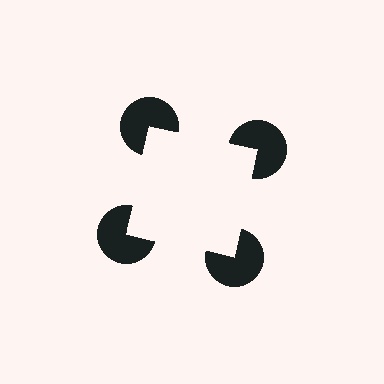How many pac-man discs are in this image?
There are 4 — one at each vertex of the illusory square.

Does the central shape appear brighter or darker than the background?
It typically appears slightly brighter than the background, even though no actual brightness change is drawn.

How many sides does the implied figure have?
4 sides.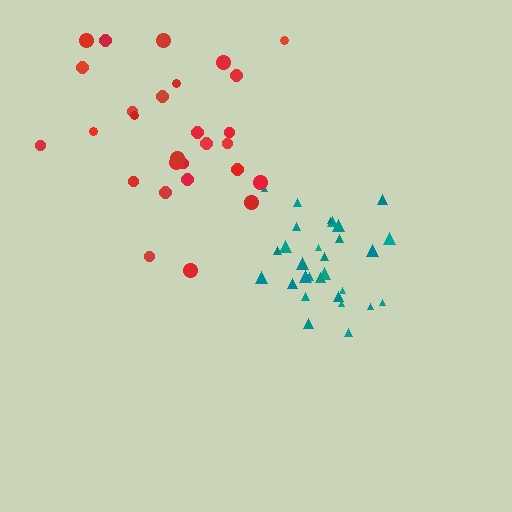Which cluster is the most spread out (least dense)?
Red.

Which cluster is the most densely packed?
Teal.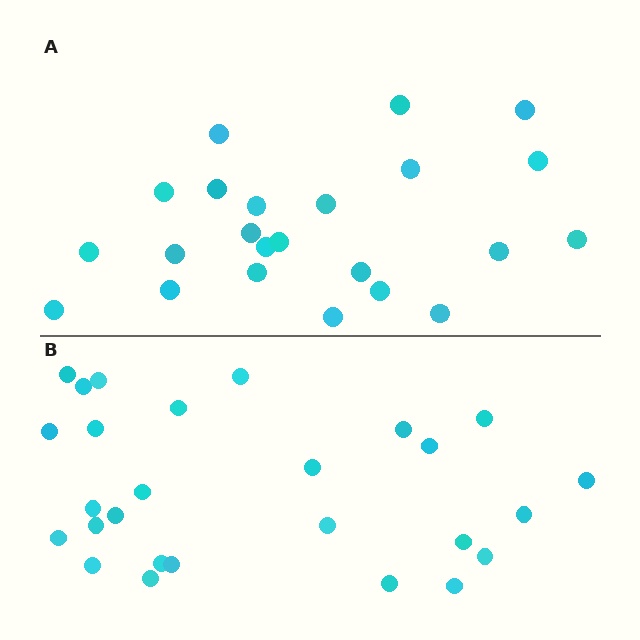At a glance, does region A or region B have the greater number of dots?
Region B (the bottom region) has more dots.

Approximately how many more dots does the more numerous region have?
Region B has about 4 more dots than region A.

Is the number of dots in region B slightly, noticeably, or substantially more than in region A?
Region B has only slightly more — the two regions are fairly close. The ratio is roughly 1.2 to 1.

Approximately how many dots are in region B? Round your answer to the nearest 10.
About 30 dots. (The exact count is 27, which rounds to 30.)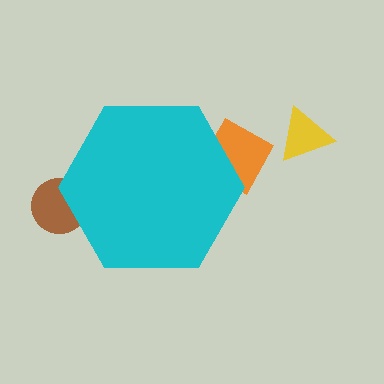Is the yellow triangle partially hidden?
No, the yellow triangle is fully visible.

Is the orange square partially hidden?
Yes, the orange square is partially hidden behind the cyan hexagon.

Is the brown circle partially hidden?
Yes, the brown circle is partially hidden behind the cyan hexagon.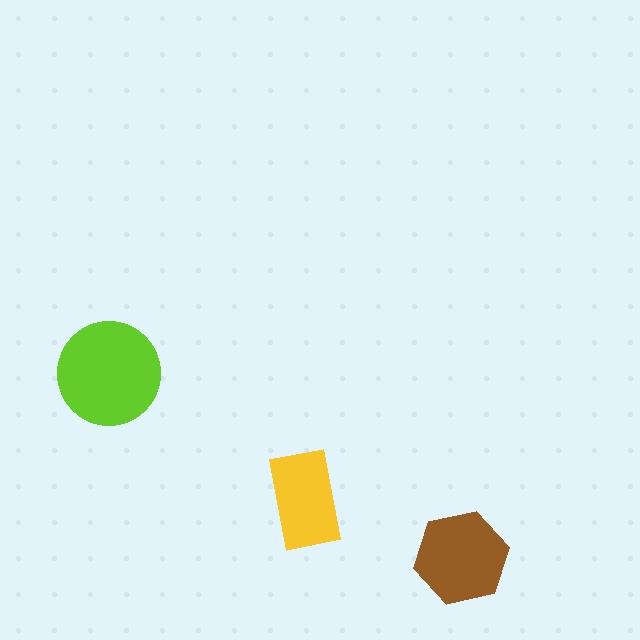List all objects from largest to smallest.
The lime circle, the brown hexagon, the yellow rectangle.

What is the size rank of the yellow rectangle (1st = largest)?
3rd.